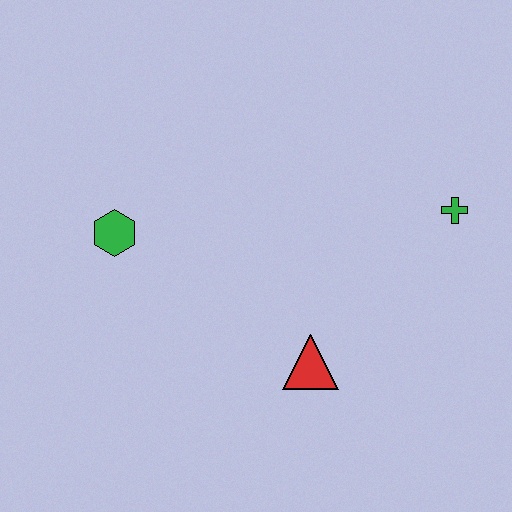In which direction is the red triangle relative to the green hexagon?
The red triangle is to the right of the green hexagon.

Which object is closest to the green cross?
The red triangle is closest to the green cross.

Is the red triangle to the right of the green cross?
No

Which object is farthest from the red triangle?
The green hexagon is farthest from the red triangle.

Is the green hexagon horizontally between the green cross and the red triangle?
No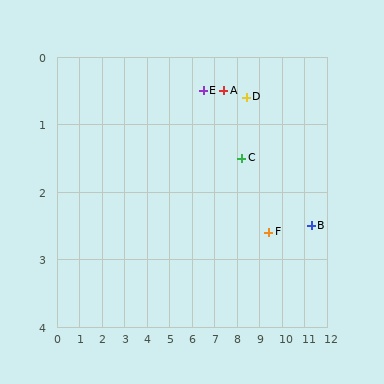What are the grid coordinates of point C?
Point C is at approximately (8.2, 1.5).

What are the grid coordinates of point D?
Point D is at approximately (8.4, 0.6).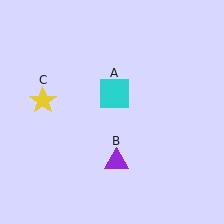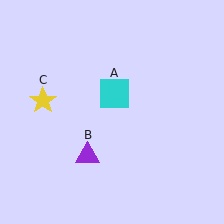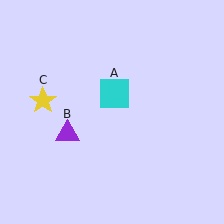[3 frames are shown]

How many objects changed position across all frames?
1 object changed position: purple triangle (object B).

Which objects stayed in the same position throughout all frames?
Cyan square (object A) and yellow star (object C) remained stationary.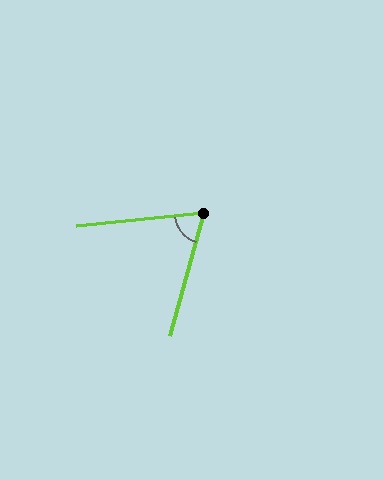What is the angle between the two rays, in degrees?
Approximately 69 degrees.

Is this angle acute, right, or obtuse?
It is acute.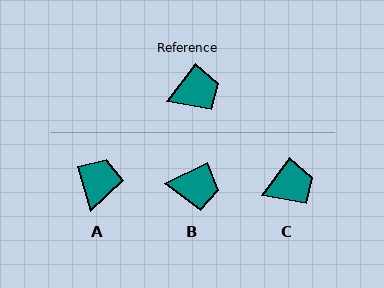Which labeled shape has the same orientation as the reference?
C.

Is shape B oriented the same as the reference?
No, it is off by about 27 degrees.